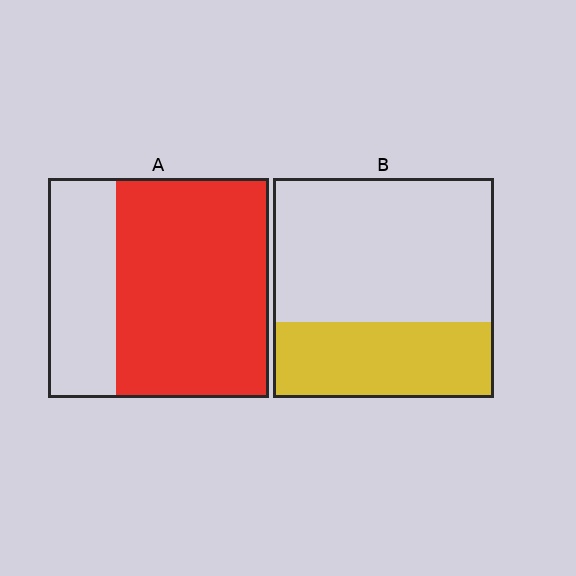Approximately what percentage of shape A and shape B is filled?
A is approximately 70% and B is approximately 35%.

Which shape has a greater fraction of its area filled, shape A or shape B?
Shape A.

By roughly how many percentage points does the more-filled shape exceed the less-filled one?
By roughly 35 percentage points (A over B).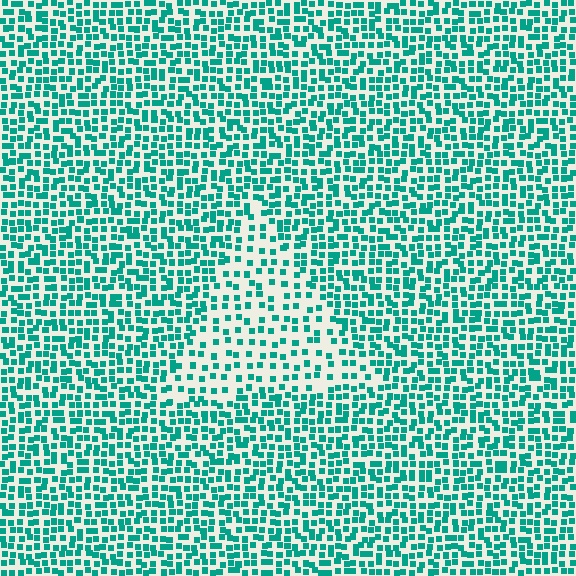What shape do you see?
I see a triangle.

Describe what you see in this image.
The image contains small teal elements arranged at two different densities. A triangle-shaped region is visible where the elements are less densely packed than the surrounding area.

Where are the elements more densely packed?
The elements are more densely packed outside the triangle boundary.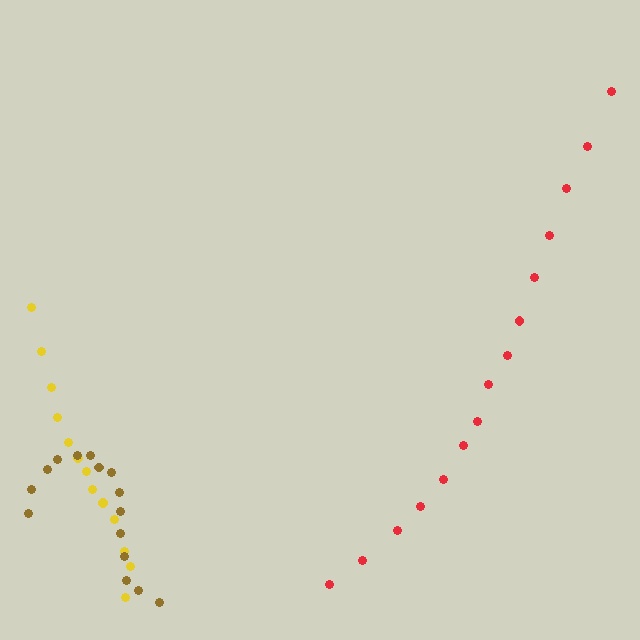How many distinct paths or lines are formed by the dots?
There are 3 distinct paths.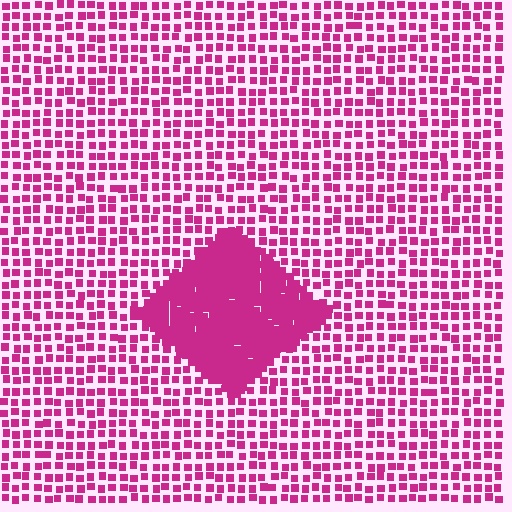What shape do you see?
I see a diamond.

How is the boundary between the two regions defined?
The boundary is defined by a change in element density (approximately 2.7x ratio). All elements are the same color, size, and shape.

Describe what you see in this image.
The image contains small magenta elements arranged at two different densities. A diamond-shaped region is visible where the elements are more densely packed than the surrounding area.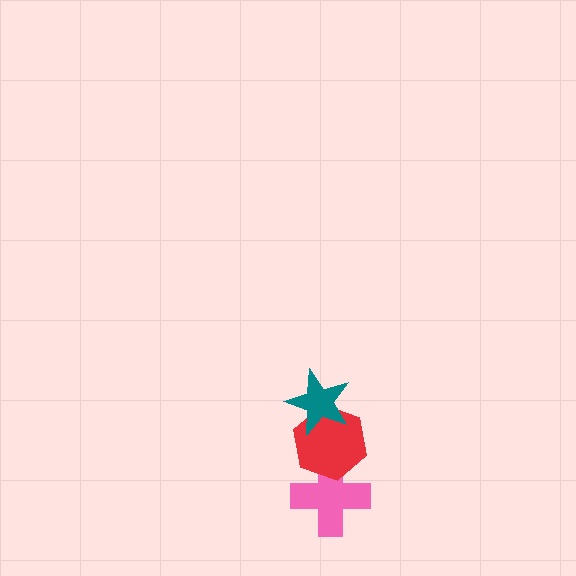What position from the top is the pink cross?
The pink cross is 3rd from the top.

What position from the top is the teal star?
The teal star is 1st from the top.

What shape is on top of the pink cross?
The red hexagon is on top of the pink cross.